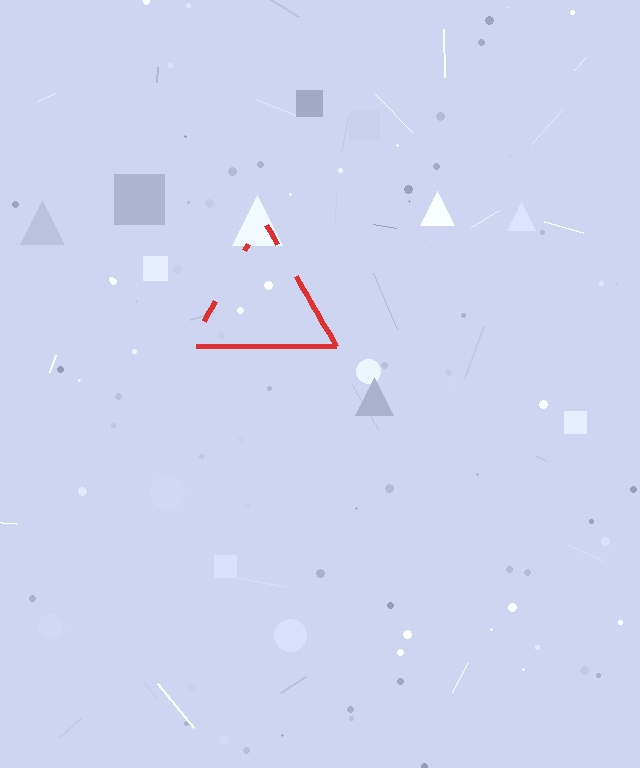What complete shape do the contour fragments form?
The contour fragments form a triangle.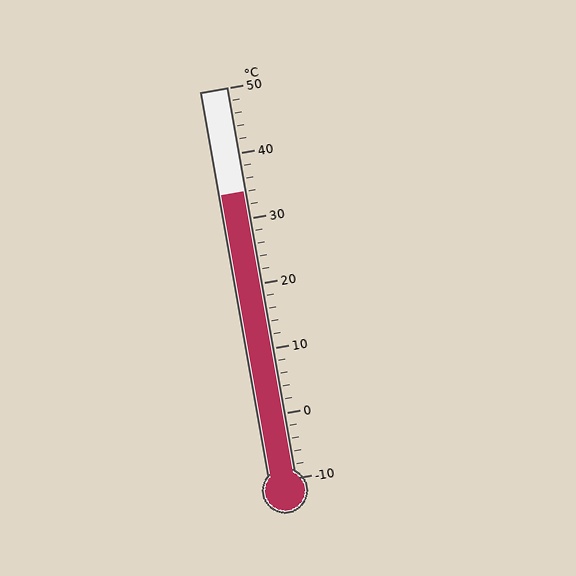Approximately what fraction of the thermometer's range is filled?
The thermometer is filled to approximately 75% of its range.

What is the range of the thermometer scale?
The thermometer scale ranges from -10°C to 50°C.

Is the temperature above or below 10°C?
The temperature is above 10°C.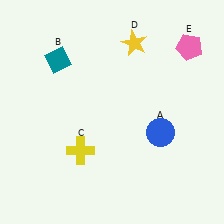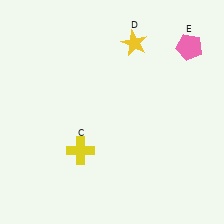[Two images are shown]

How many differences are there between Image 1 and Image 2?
There are 2 differences between the two images.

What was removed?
The teal diamond (B), the blue circle (A) were removed in Image 2.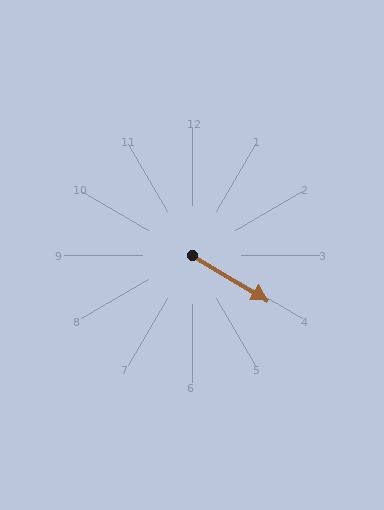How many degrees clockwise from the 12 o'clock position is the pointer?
Approximately 121 degrees.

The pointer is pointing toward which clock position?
Roughly 4 o'clock.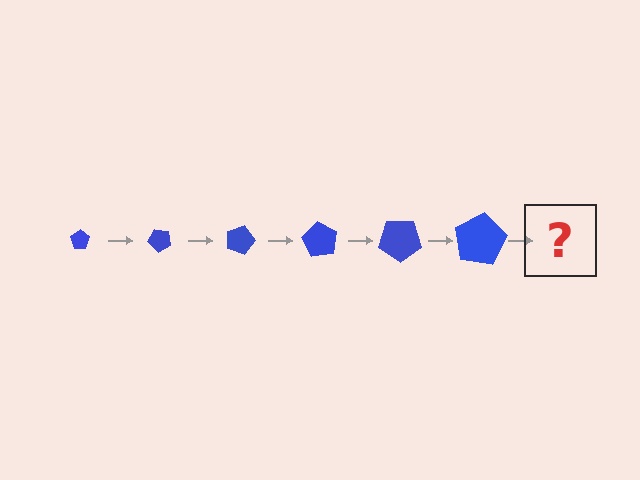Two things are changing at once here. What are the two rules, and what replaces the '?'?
The two rules are that the pentagon grows larger each step and it rotates 45 degrees each step. The '?' should be a pentagon, larger than the previous one and rotated 270 degrees from the start.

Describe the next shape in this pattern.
It should be a pentagon, larger than the previous one and rotated 270 degrees from the start.